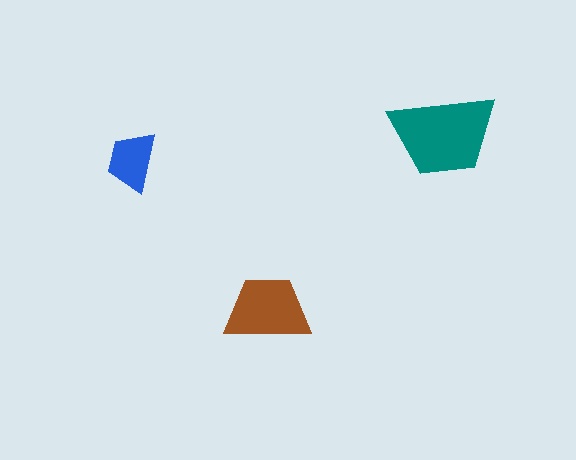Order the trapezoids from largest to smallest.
the teal one, the brown one, the blue one.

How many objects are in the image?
There are 3 objects in the image.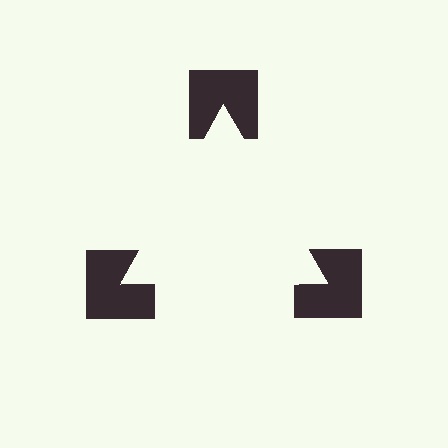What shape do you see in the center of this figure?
An illusory triangle — its edges are inferred from the aligned wedge cuts in the notched squares, not physically drawn.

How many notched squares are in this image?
There are 3 — one at each vertex of the illusory triangle.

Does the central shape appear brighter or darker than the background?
It typically appears slightly brighter than the background, even though no actual brightness change is drawn.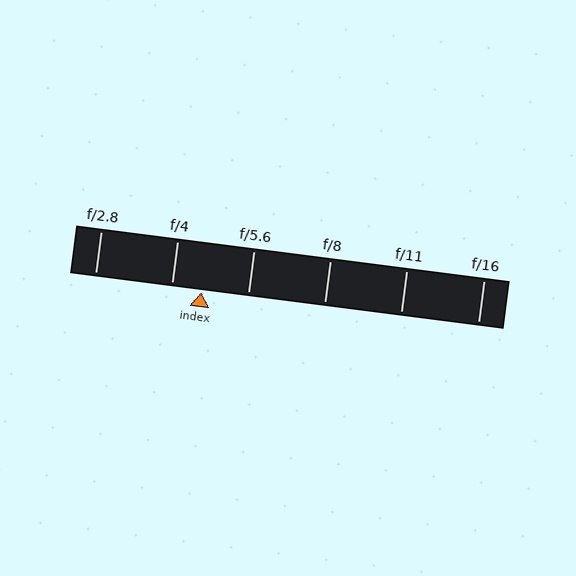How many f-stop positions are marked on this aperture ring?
There are 6 f-stop positions marked.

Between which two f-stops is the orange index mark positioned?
The index mark is between f/4 and f/5.6.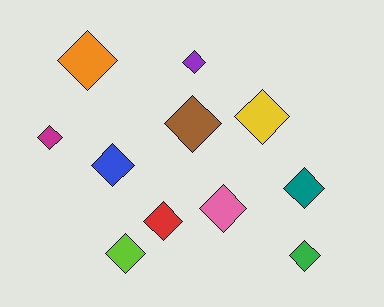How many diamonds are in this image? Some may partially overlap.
There are 11 diamonds.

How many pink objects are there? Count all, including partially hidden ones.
There is 1 pink object.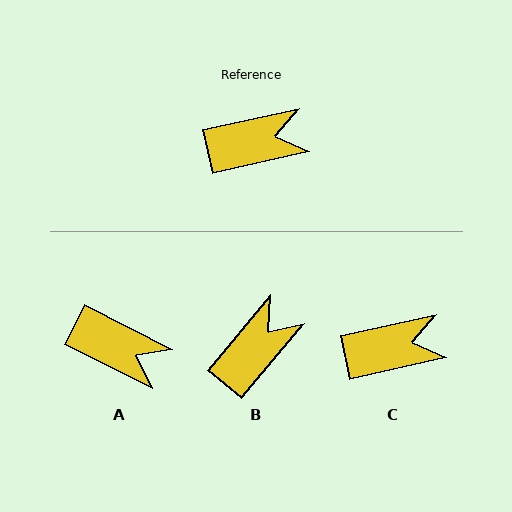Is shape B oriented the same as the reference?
No, it is off by about 37 degrees.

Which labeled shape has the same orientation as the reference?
C.